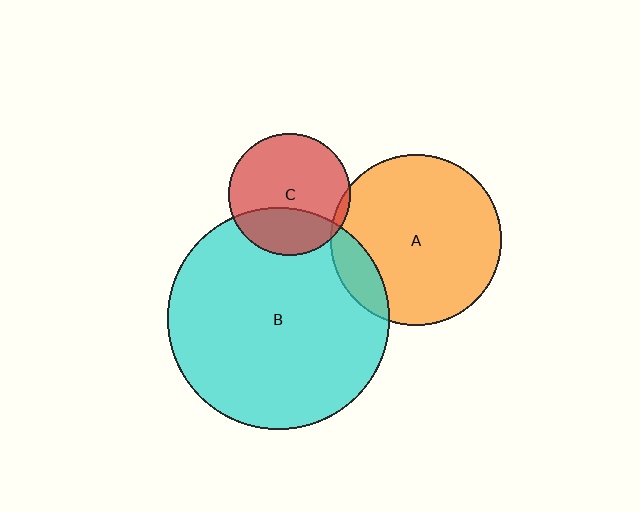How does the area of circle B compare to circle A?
Approximately 1.7 times.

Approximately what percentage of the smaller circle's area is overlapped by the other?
Approximately 15%.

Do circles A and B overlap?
Yes.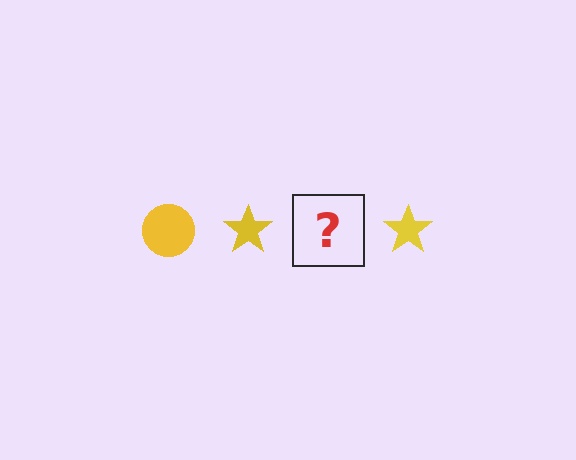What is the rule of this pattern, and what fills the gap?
The rule is that the pattern cycles through circle, star shapes in yellow. The gap should be filled with a yellow circle.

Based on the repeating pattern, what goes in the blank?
The blank should be a yellow circle.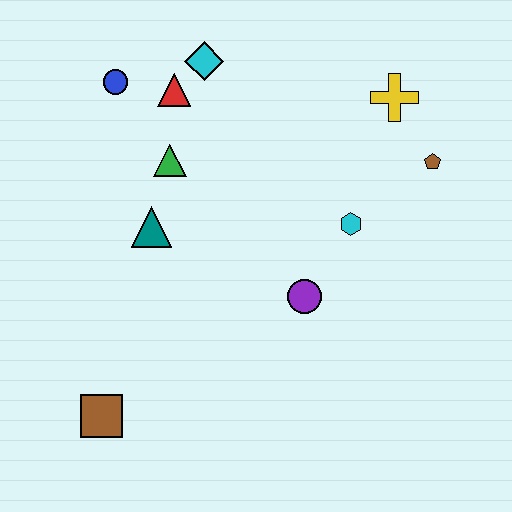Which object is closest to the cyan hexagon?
The purple circle is closest to the cyan hexagon.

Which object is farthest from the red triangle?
The brown square is farthest from the red triangle.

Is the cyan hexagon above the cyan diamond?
No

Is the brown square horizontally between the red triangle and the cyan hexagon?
No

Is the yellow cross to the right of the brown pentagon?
No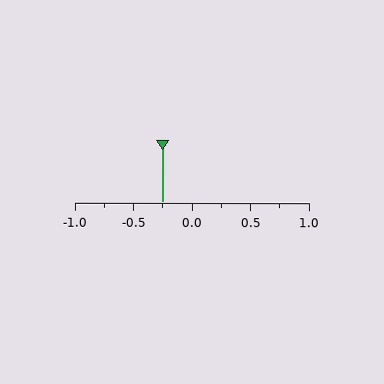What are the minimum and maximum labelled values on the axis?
The axis runs from -1.0 to 1.0.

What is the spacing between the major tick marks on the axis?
The major ticks are spaced 0.5 apart.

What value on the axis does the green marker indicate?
The marker indicates approximately -0.25.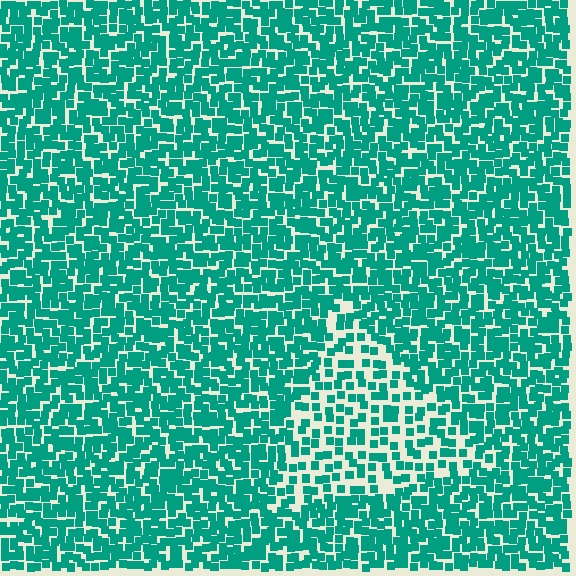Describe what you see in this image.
The image contains small teal elements arranged at two different densities. A triangle-shaped region is visible where the elements are less densely packed than the surrounding area.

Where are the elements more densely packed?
The elements are more densely packed outside the triangle boundary.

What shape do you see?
I see a triangle.